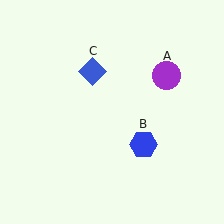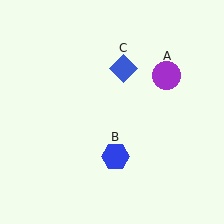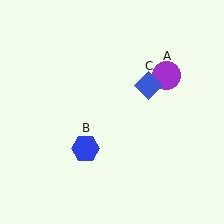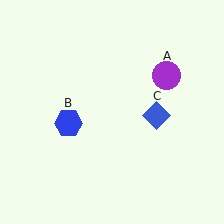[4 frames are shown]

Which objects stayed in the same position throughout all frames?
Purple circle (object A) remained stationary.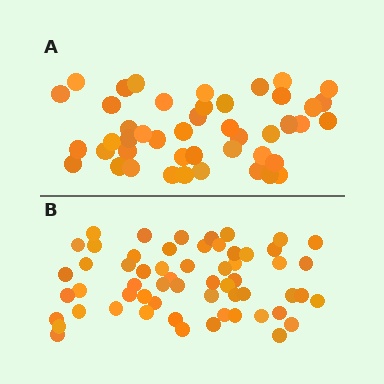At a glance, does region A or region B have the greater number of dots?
Region B (the bottom region) has more dots.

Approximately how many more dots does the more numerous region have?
Region B has approximately 15 more dots than region A.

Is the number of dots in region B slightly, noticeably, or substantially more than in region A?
Region B has noticeably more, but not dramatically so. The ratio is roughly 1.3 to 1.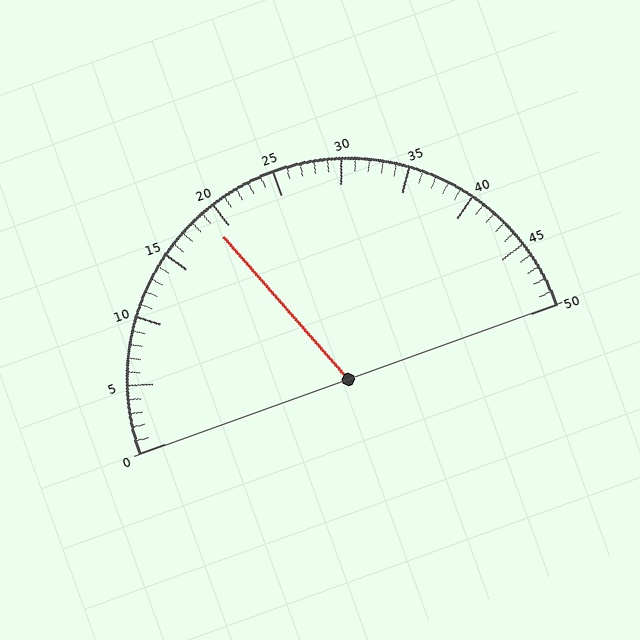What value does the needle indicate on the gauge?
The needle indicates approximately 19.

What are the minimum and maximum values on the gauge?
The gauge ranges from 0 to 50.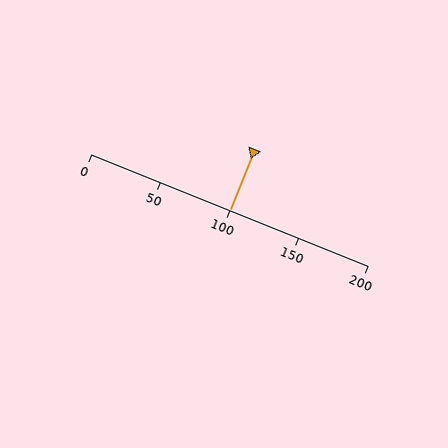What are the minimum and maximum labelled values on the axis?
The axis runs from 0 to 200.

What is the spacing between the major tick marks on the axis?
The major ticks are spaced 50 apart.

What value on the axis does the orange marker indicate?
The marker indicates approximately 100.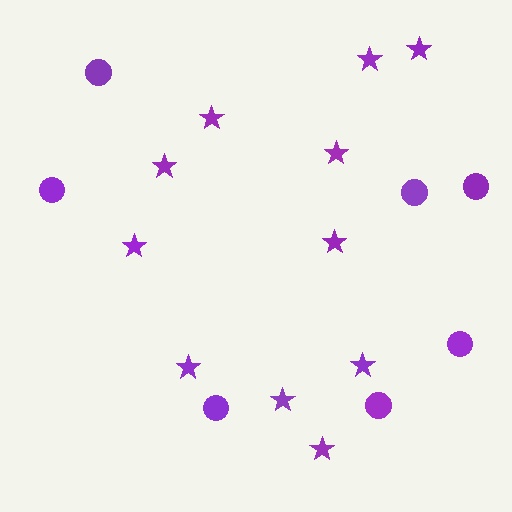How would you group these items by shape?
There are 2 groups: one group of circles (7) and one group of stars (11).